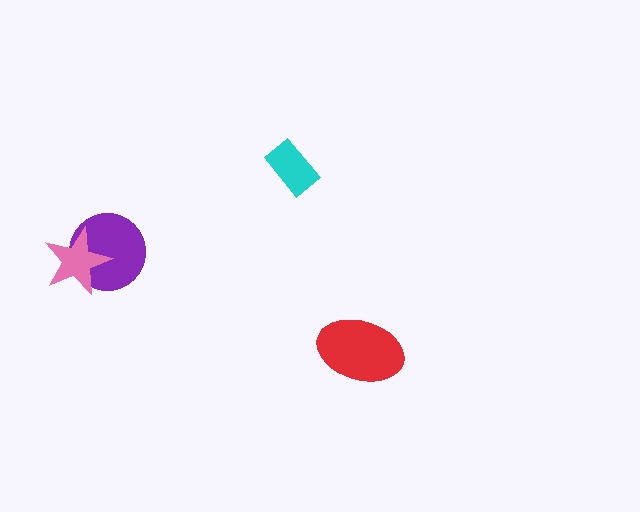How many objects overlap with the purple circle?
1 object overlaps with the purple circle.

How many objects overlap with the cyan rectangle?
0 objects overlap with the cyan rectangle.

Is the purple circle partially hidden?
Yes, it is partially covered by another shape.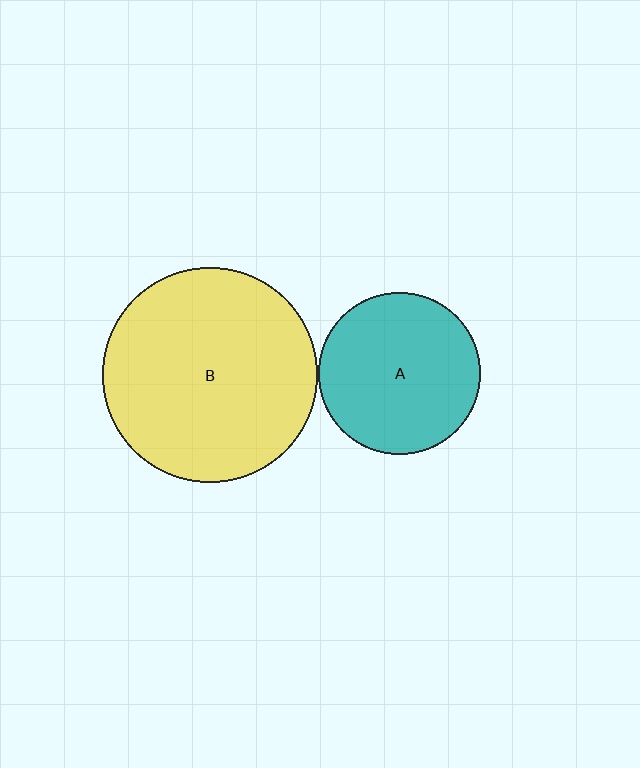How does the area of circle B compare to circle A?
Approximately 1.8 times.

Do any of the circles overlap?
No, none of the circles overlap.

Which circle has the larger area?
Circle B (yellow).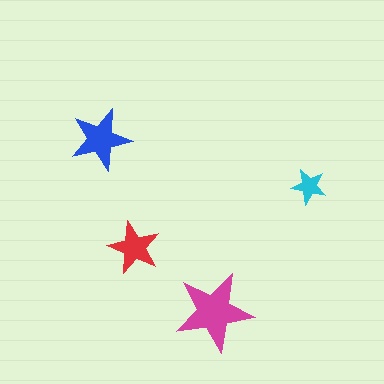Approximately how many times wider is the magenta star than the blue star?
About 1.5 times wider.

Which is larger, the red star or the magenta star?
The magenta one.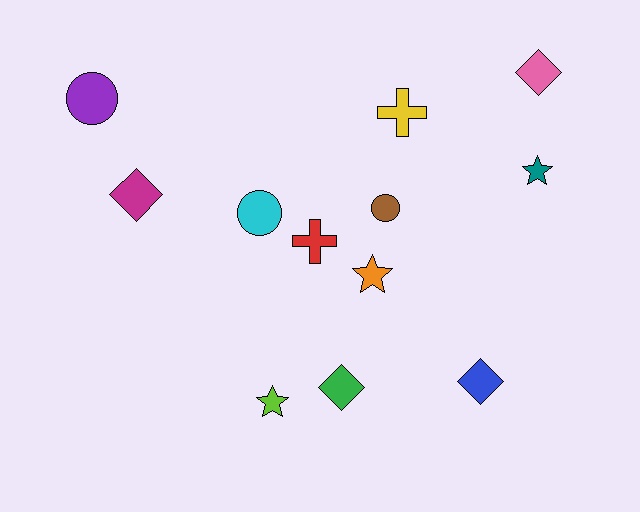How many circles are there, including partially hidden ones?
There are 3 circles.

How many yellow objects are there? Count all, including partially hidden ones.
There is 1 yellow object.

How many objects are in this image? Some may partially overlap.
There are 12 objects.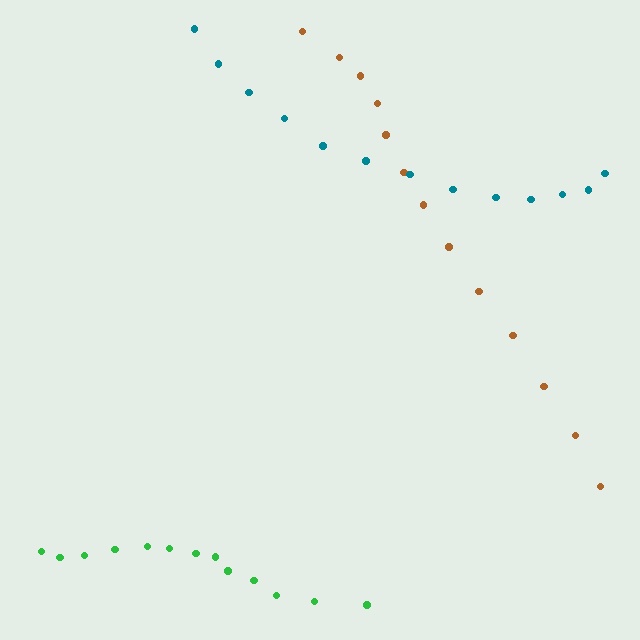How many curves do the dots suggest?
There are 3 distinct paths.